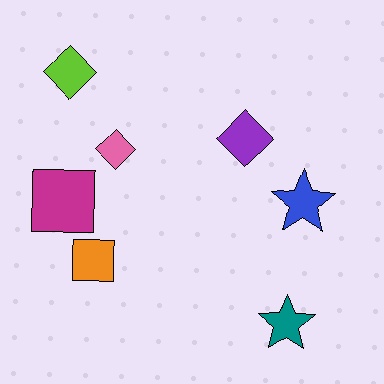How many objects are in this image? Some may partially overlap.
There are 7 objects.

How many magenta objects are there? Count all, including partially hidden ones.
There is 1 magenta object.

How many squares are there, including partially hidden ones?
There are 2 squares.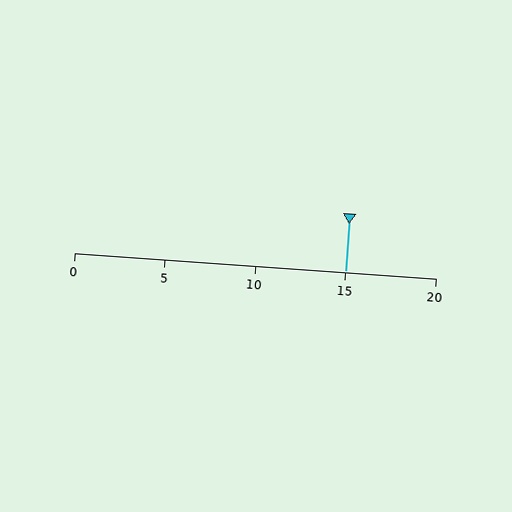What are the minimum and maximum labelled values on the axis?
The axis runs from 0 to 20.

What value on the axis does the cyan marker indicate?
The marker indicates approximately 15.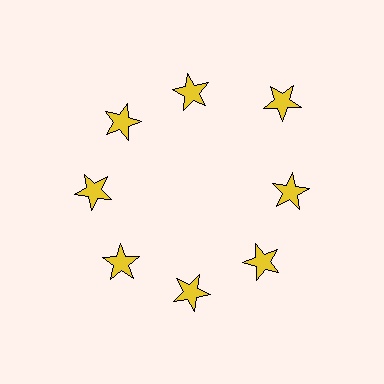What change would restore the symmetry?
The symmetry would be restored by moving it inward, back onto the ring so that all 8 stars sit at equal angles and equal distance from the center.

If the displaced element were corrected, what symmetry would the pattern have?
It would have 8-fold rotational symmetry — the pattern would map onto itself every 45 degrees.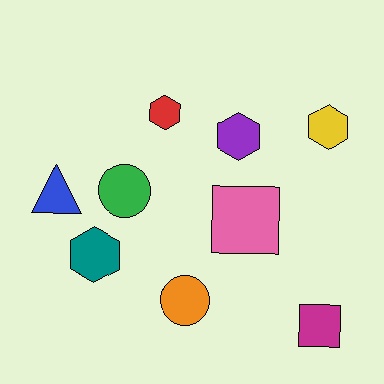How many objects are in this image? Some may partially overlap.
There are 9 objects.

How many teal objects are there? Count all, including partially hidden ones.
There is 1 teal object.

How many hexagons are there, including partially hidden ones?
There are 4 hexagons.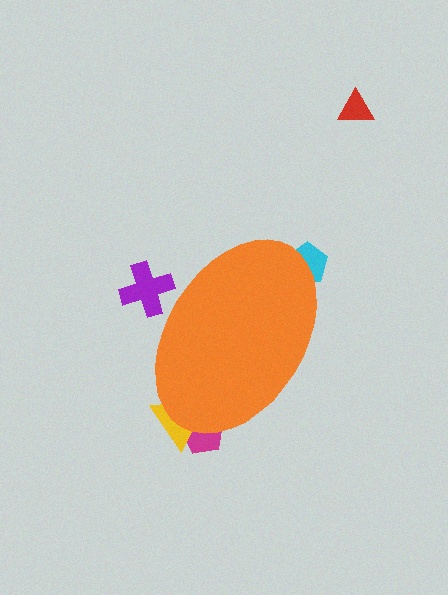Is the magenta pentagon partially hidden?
Yes, the magenta pentagon is partially hidden behind the orange ellipse.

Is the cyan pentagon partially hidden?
Yes, the cyan pentagon is partially hidden behind the orange ellipse.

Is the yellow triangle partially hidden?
Yes, the yellow triangle is partially hidden behind the orange ellipse.